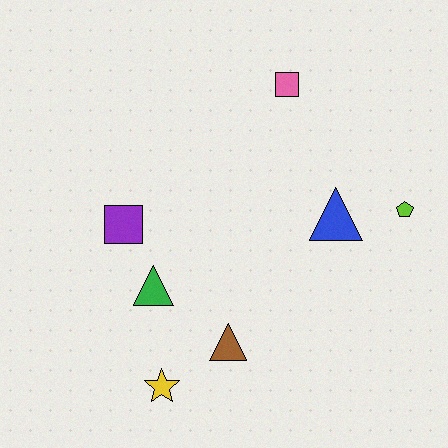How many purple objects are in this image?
There is 1 purple object.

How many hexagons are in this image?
There are no hexagons.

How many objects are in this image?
There are 7 objects.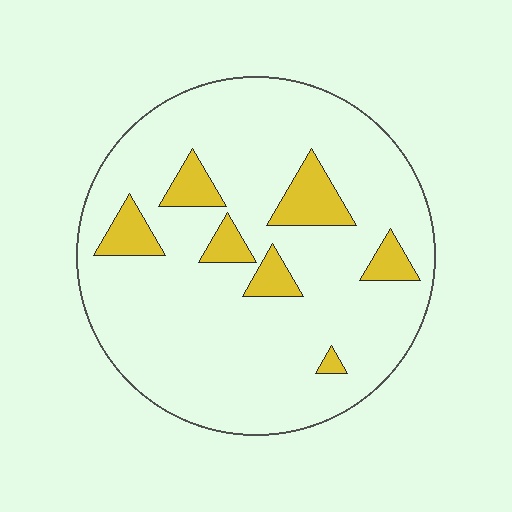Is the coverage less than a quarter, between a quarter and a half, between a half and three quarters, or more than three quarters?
Less than a quarter.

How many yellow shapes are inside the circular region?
7.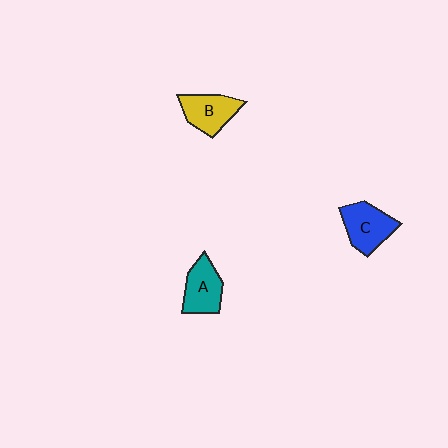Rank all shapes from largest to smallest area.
From largest to smallest: C (blue), B (yellow), A (teal).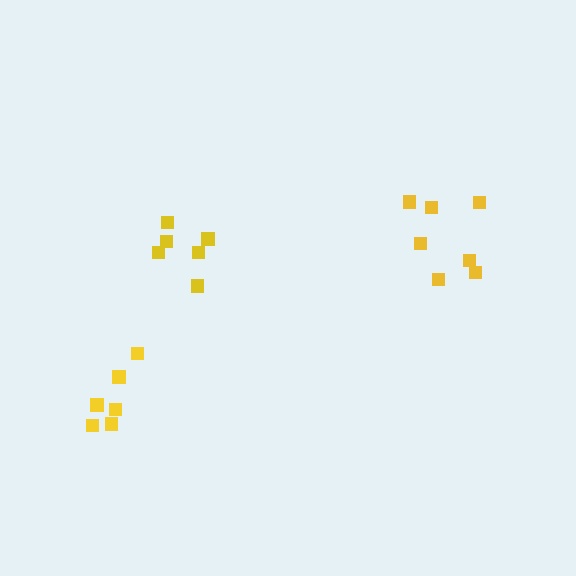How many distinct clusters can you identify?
There are 3 distinct clusters.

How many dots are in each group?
Group 1: 7 dots, Group 2: 6 dots, Group 3: 6 dots (19 total).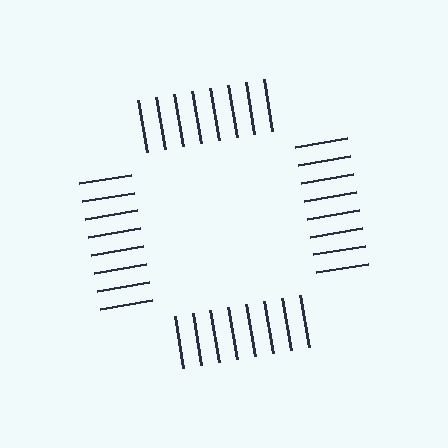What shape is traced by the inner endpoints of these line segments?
An illusory square — the line segments terminate on its edges but no continuous stroke is drawn.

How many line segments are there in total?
32 — 8 along each of the 4 edges.